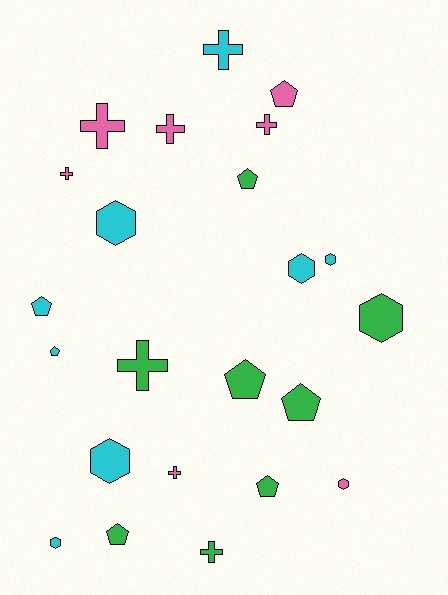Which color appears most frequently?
Cyan, with 8 objects.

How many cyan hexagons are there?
There are 5 cyan hexagons.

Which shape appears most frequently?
Cross, with 8 objects.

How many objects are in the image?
There are 23 objects.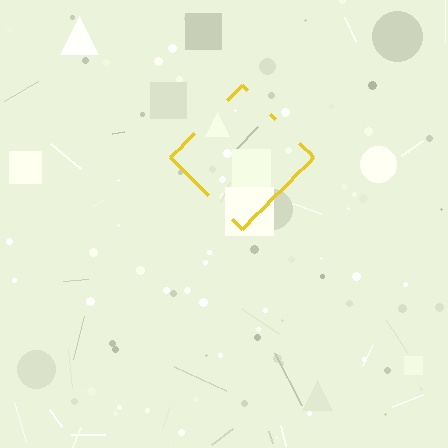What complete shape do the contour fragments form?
The contour fragments form a diamond.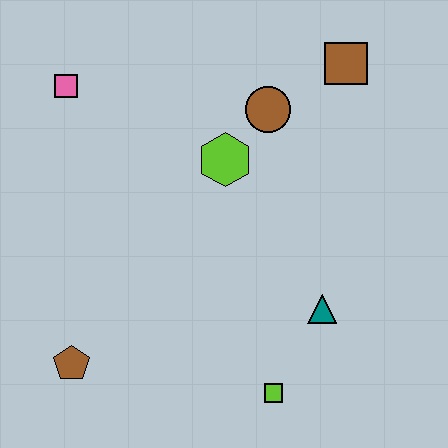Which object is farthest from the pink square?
The lime square is farthest from the pink square.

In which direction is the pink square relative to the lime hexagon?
The pink square is to the left of the lime hexagon.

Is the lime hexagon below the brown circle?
Yes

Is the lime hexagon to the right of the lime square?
No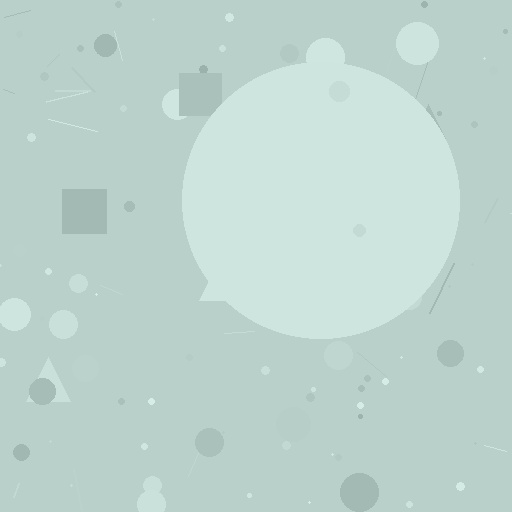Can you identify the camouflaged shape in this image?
The camouflaged shape is a circle.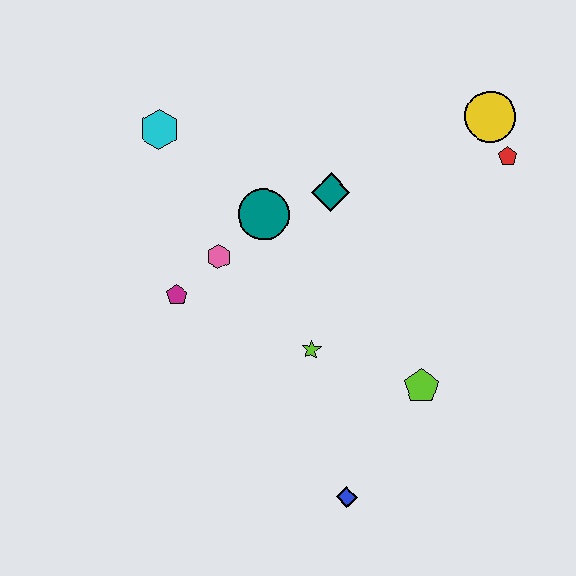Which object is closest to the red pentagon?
The yellow circle is closest to the red pentagon.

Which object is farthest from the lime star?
The yellow circle is farthest from the lime star.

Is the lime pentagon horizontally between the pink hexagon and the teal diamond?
No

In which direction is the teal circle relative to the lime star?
The teal circle is above the lime star.